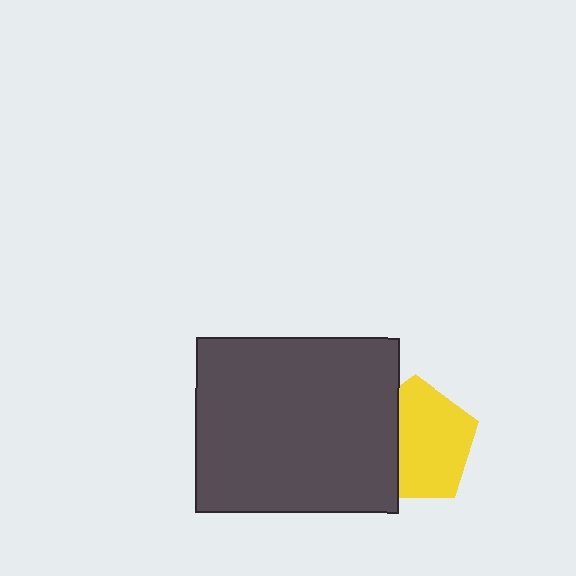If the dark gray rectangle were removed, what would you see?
You would see the complete yellow pentagon.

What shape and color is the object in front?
The object in front is a dark gray rectangle.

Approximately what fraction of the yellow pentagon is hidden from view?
Roughly 33% of the yellow pentagon is hidden behind the dark gray rectangle.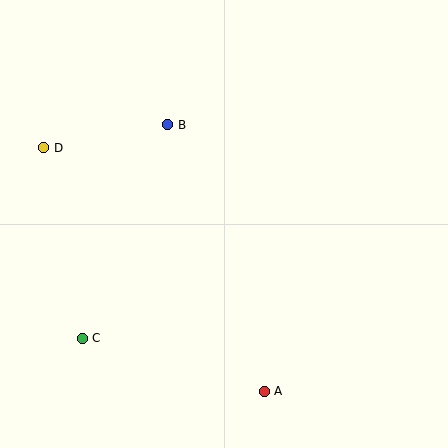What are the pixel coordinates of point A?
Point A is at (264, 391).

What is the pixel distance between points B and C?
The distance between B and C is 230 pixels.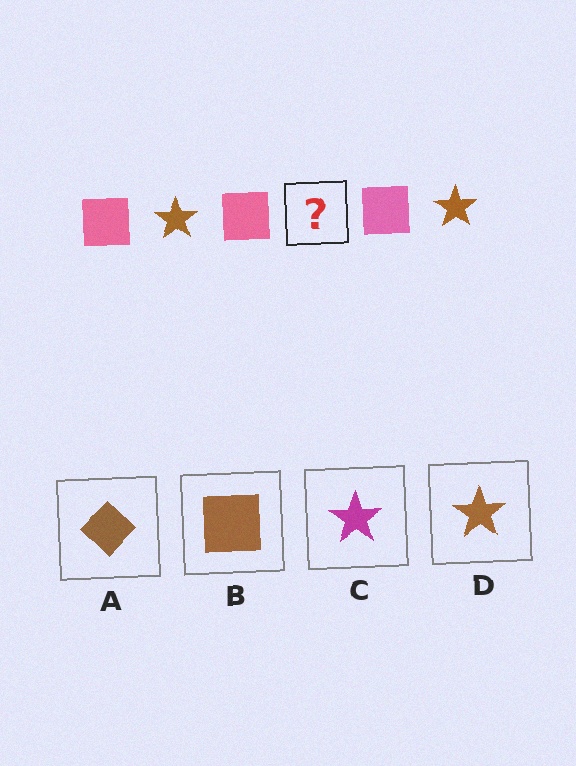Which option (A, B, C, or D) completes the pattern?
D.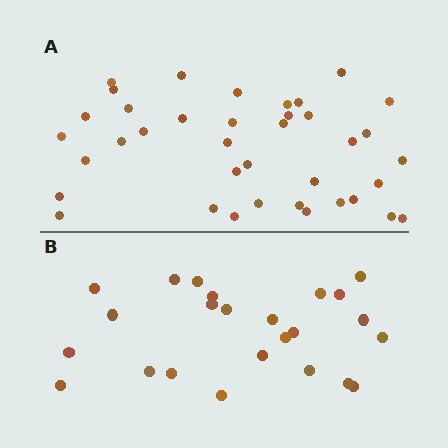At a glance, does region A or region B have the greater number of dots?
Region A (the top region) has more dots.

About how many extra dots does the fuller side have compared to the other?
Region A has approximately 15 more dots than region B.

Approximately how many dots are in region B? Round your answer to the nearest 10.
About 20 dots. (The exact count is 24, which rounds to 20.)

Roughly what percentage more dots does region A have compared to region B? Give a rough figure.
About 60% more.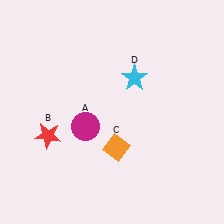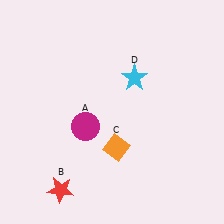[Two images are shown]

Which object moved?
The red star (B) moved down.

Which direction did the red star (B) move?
The red star (B) moved down.